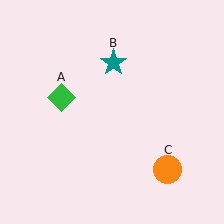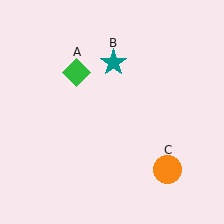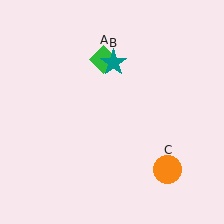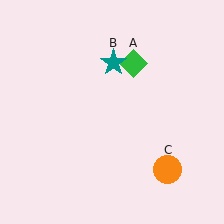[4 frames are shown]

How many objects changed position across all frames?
1 object changed position: green diamond (object A).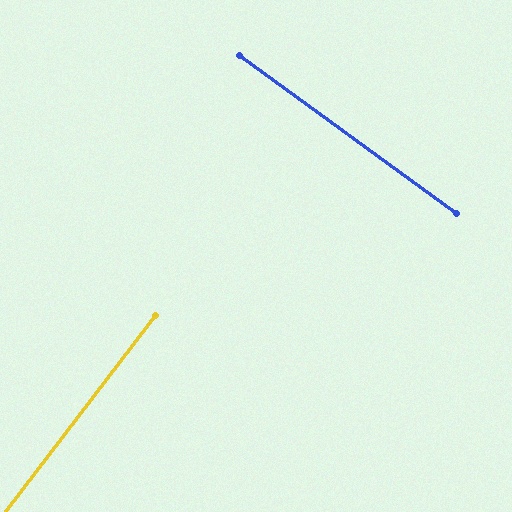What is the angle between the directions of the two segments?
Approximately 89 degrees.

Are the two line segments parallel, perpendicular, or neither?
Perpendicular — they meet at approximately 89°.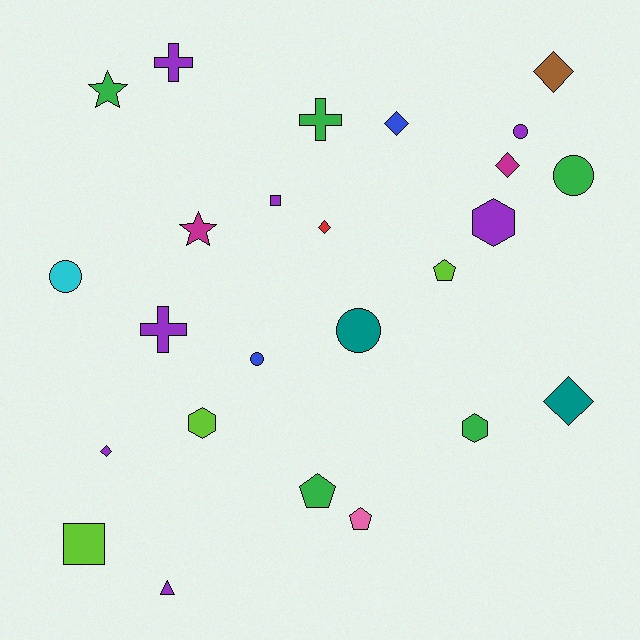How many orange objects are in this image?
There are no orange objects.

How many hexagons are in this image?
There are 3 hexagons.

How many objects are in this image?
There are 25 objects.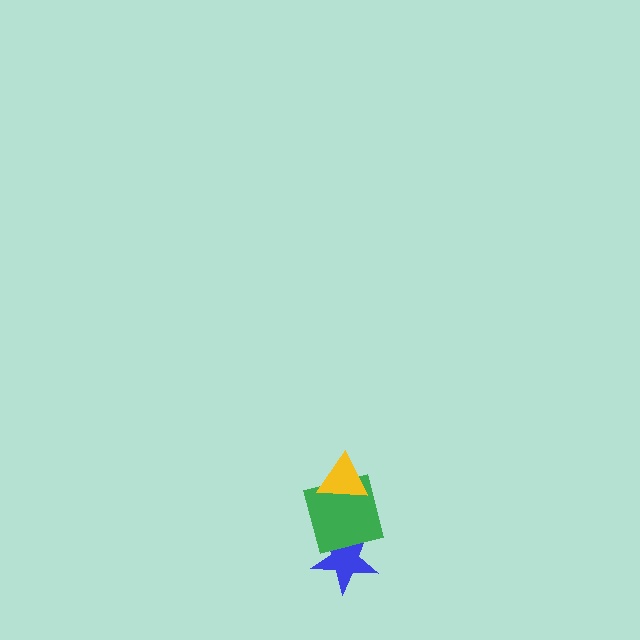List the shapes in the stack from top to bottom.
From top to bottom: the yellow triangle, the green square, the blue star.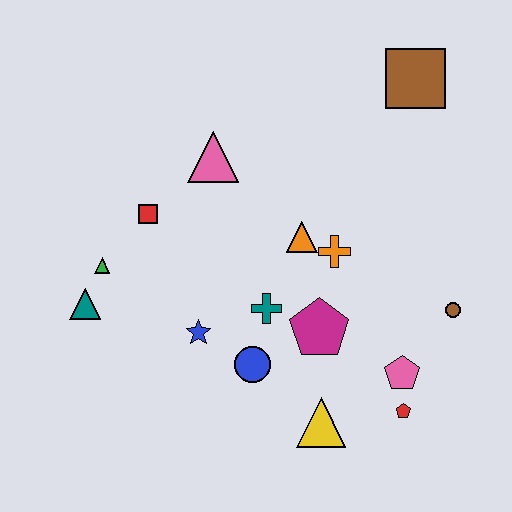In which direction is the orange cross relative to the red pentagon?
The orange cross is above the red pentagon.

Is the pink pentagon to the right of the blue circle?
Yes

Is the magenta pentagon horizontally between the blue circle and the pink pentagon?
Yes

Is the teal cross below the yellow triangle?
No